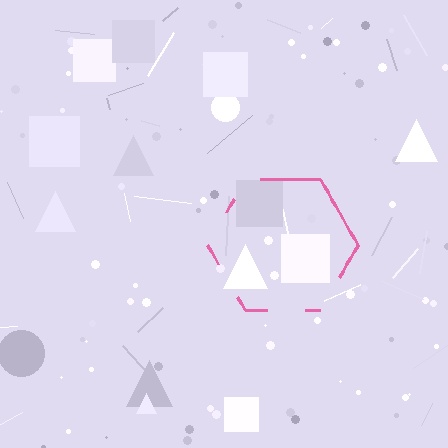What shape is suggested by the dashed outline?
The dashed outline suggests a hexagon.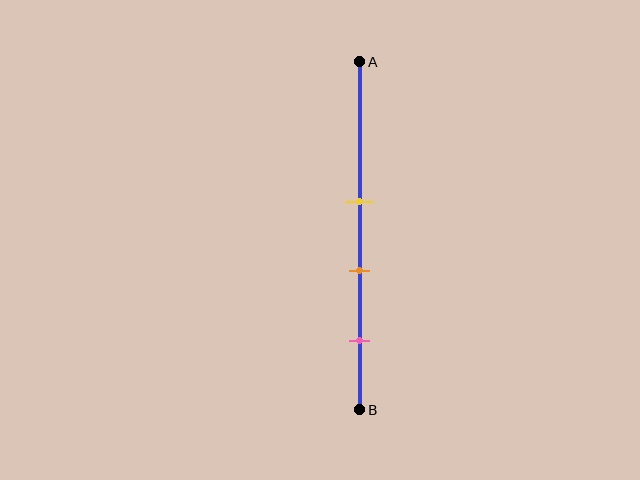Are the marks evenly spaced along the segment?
Yes, the marks are approximately evenly spaced.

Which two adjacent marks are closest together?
The yellow and orange marks are the closest adjacent pair.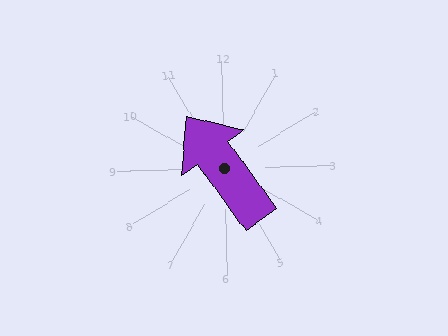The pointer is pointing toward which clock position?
Roughly 11 o'clock.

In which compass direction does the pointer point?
Northwest.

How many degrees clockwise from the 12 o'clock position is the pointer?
Approximately 325 degrees.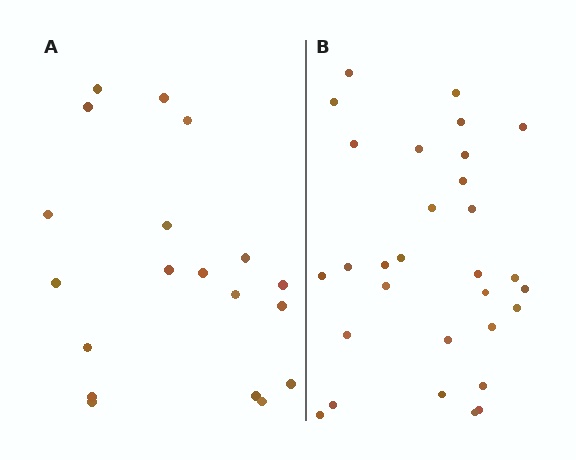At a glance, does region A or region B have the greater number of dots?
Region B (the right region) has more dots.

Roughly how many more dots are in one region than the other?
Region B has roughly 12 or so more dots than region A.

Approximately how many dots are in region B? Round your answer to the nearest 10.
About 30 dots.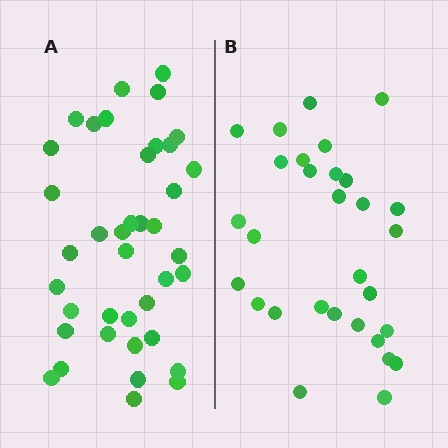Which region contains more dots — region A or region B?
Region A (the left region) has more dots.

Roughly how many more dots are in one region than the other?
Region A has roughly 8 or so more dots than region B.